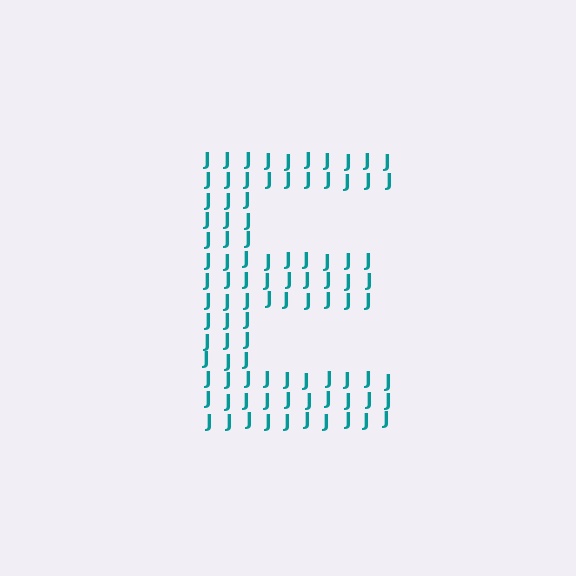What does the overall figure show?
The overall figure shows the letter E.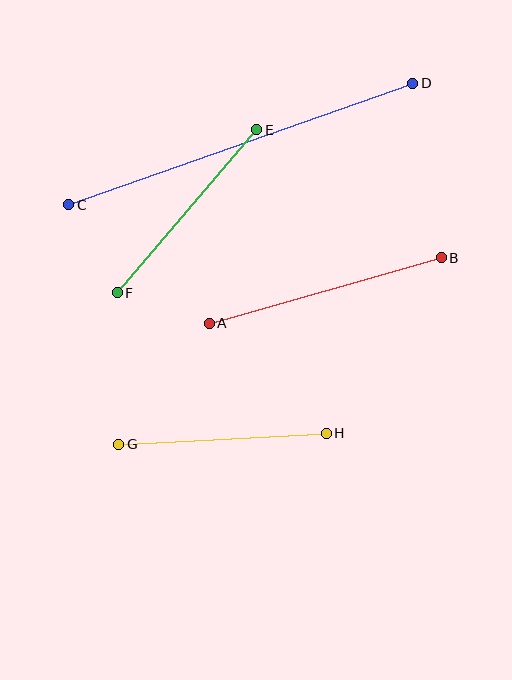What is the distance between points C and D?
The distance is approximately 365 pixels.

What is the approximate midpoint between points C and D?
The midpoint is at approximately (241, 144) pixels.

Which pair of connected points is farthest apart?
Points C and D are farthest apart.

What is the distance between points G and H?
The distance is approximately 208 pixels.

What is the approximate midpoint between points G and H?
The midpoint is at approximately (222, 439) pixels.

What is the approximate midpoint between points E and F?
The midpoint is at approximately (187, 211) pixels.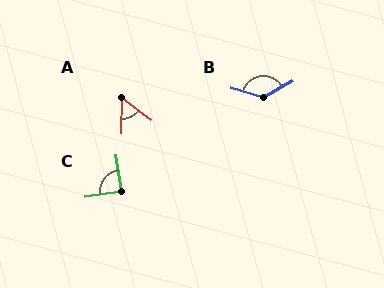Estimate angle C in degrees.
Approximately 90 degrees.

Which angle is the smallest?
A, at approximately 54 degrees.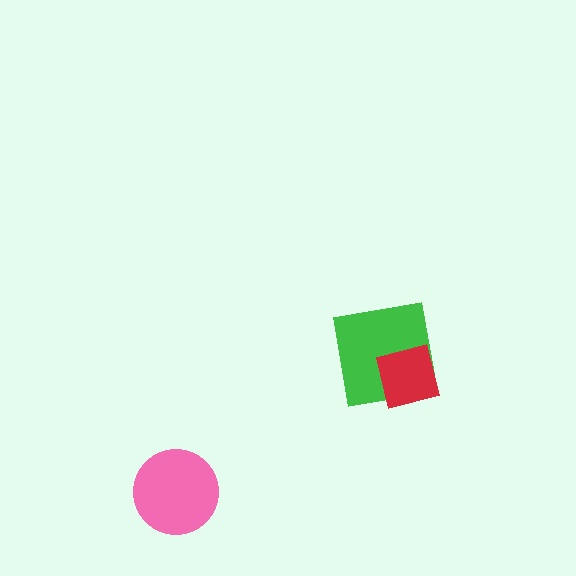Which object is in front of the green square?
The red square is in front of the green square.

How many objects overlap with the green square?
1 object overlaps with the green square.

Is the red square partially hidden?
No, no other shape covers it.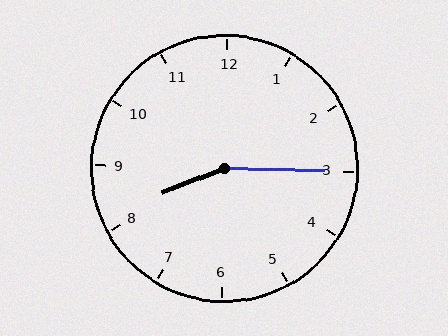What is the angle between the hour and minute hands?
Approximately 158 degrees.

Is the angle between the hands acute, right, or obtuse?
It is obtuse.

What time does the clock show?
8:15.